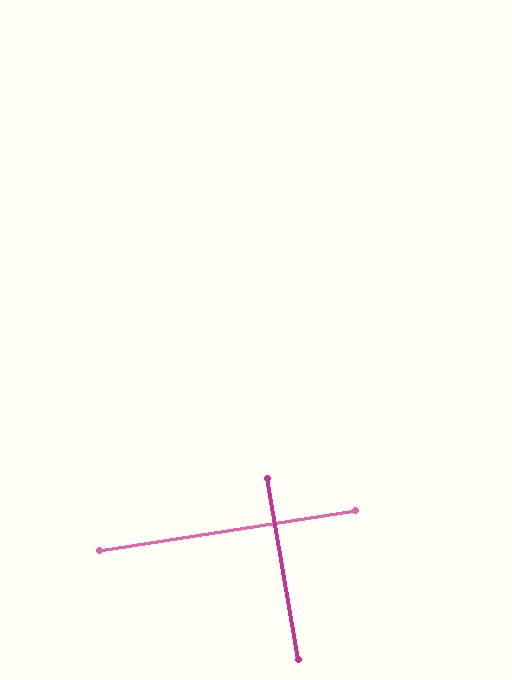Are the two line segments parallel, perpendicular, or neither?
Perpendicular — they meet at approximately 89°.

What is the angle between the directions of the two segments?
Approximately 89 degrees.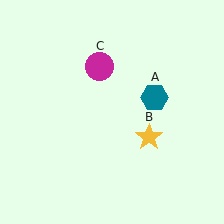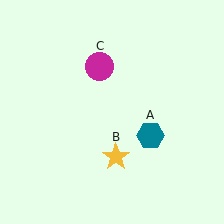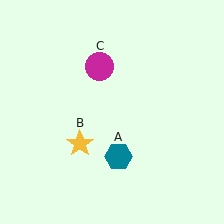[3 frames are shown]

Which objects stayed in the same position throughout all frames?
Magenta circle (object C) remained stationary.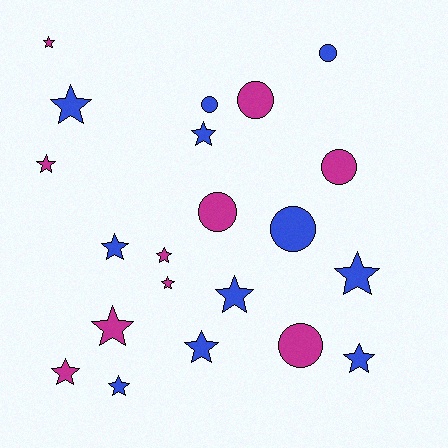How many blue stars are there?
There are 8 blue stars.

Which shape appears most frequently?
Star, with 14 objects.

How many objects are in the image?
There are 21 objects.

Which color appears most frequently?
Blue, with 11 objects.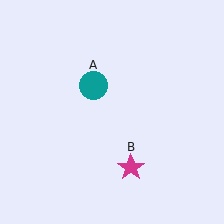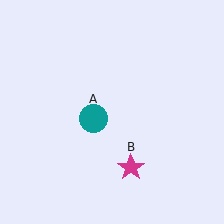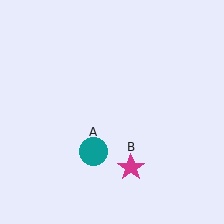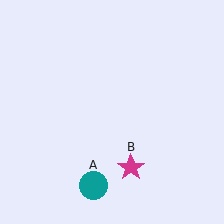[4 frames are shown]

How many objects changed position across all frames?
1 object changed position: teal circle (object A).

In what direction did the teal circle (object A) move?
The teal circle (object A) moved down.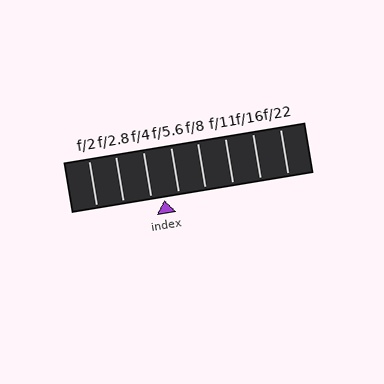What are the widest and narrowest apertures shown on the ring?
The widest aperture shown is f/2 and the narrowest is f/22.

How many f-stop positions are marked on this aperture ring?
There are 8 f-stop positions marked.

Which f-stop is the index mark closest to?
The index mark is closest to f/4.